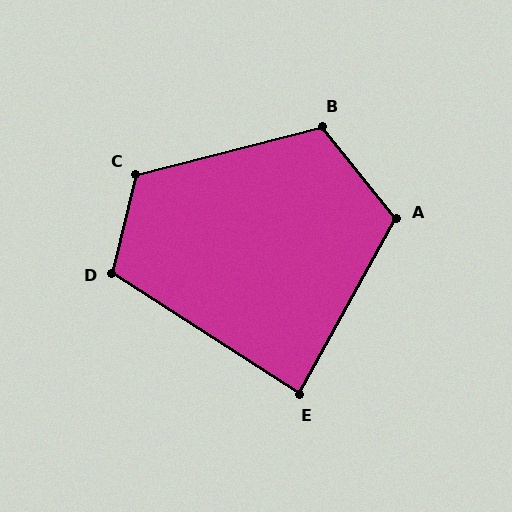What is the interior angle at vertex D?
Approximately 109 degrees (obtuse).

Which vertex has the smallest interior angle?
E, at approximately 86 degrees.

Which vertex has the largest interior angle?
C, at approximately 118 degrees.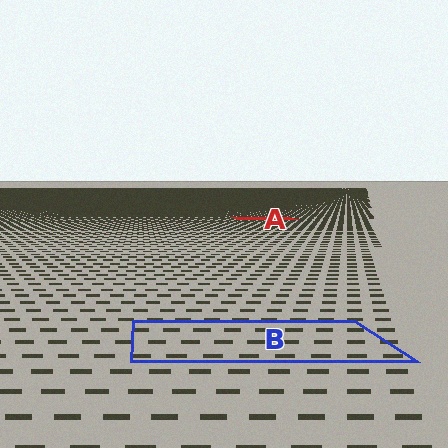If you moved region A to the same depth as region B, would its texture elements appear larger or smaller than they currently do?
They would appear larger. At a closer depth, the same texture elements are projected at a bigger on-screen size.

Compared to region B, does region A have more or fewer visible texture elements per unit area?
Region A has more texture elements per unit area — they are packed more densely because it is farther away.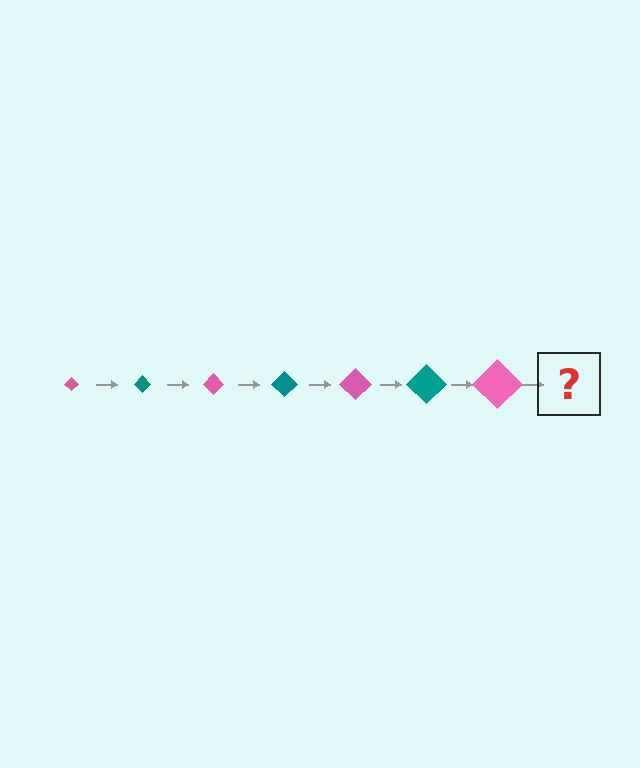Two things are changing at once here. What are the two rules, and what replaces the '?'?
The two rules are that the diamond grows larger each step and the color cycles through pink and teal. The '?' should be a teal diamond, larger than the previous one.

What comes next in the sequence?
The next element should be a teal diamond, larger than the previous one.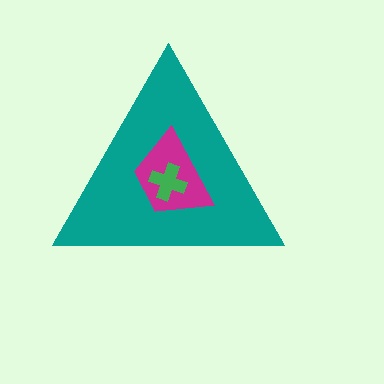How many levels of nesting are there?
3.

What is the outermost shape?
The teal triangle.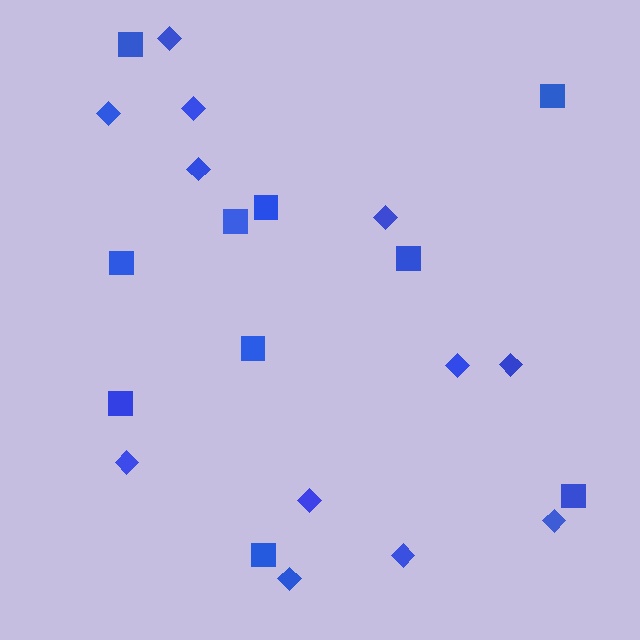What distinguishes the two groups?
There are 2 groups: one group of diamonds (12) and one group of squares (10).